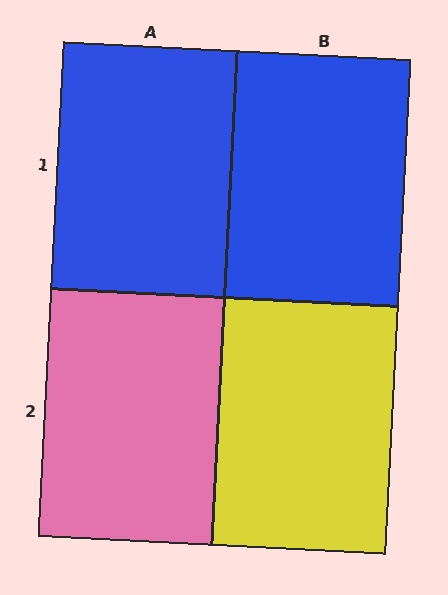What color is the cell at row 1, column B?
Blue.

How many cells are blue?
2 cells are blue.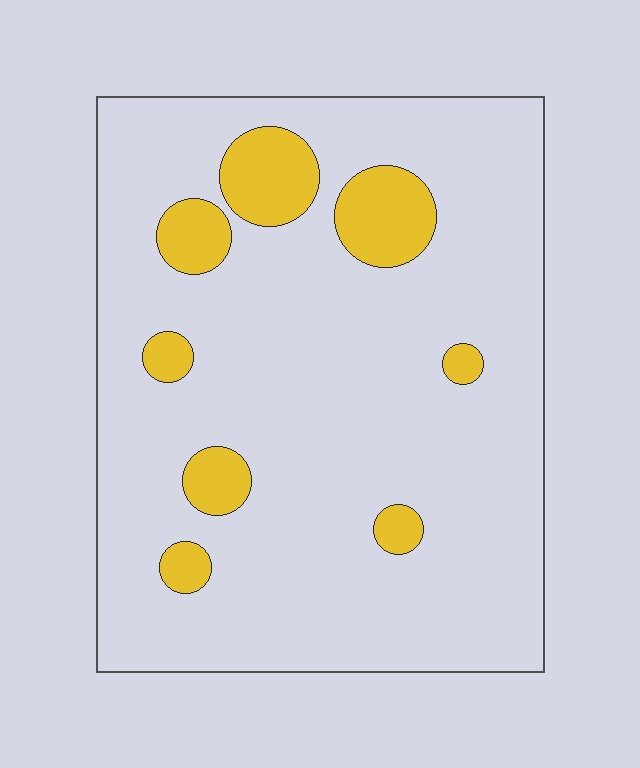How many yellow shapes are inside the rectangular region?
8.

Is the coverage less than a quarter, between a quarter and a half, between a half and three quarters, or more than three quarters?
Less than a quarter.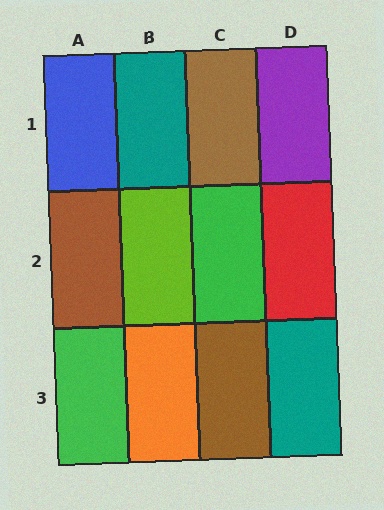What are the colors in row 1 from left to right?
Blue, teal, brown, purple.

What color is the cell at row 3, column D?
Teal.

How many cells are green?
2 cells are green.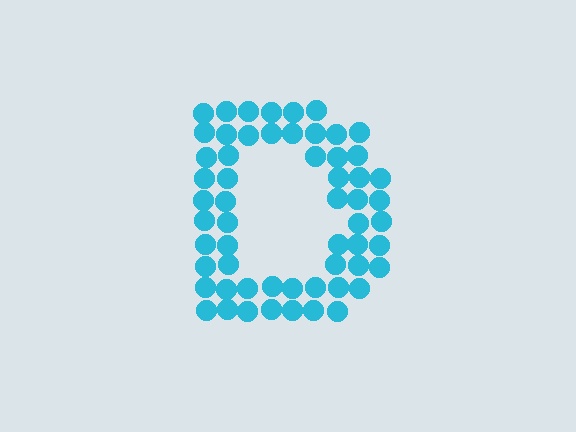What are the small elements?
The small elements are circles.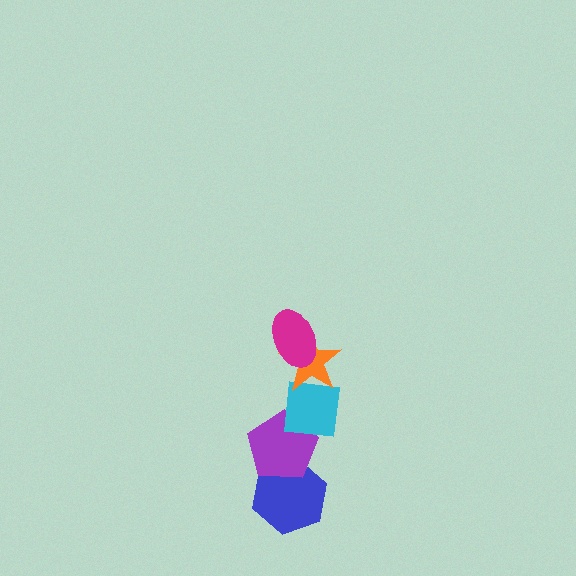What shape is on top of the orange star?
The magenta ellipse is on top of the orange star.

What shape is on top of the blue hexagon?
The purple pentagon is on top of the blue hexagon.